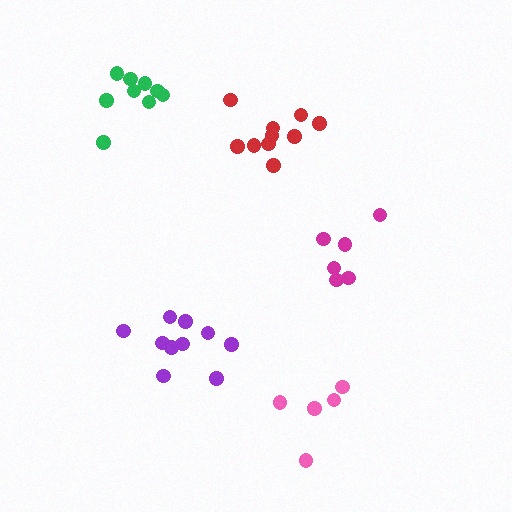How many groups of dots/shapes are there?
There are 5 groups.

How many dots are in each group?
Group 1: 9 dots, Group 2: 10 dots, Group 3: 5 dots, Group 4: 10 dots, Group 5: 6 dots (40 total).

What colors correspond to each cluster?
The clusters are colored: green, purple, pink, red, magenta.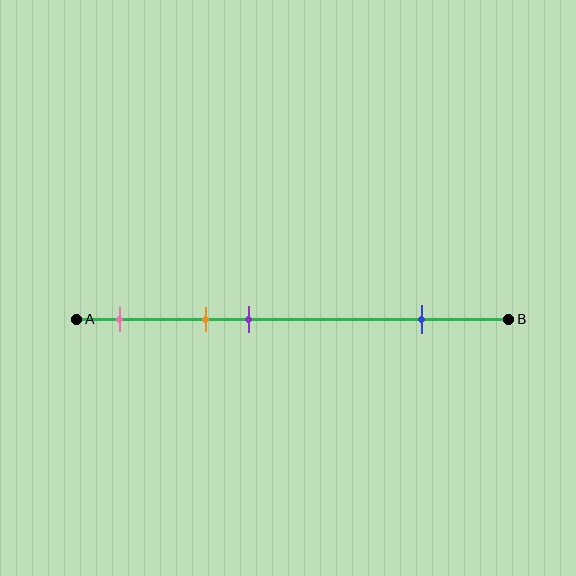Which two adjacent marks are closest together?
The orange and purple marks are the closest adjacent pair.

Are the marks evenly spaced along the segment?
No, the marks are not evenly spaced.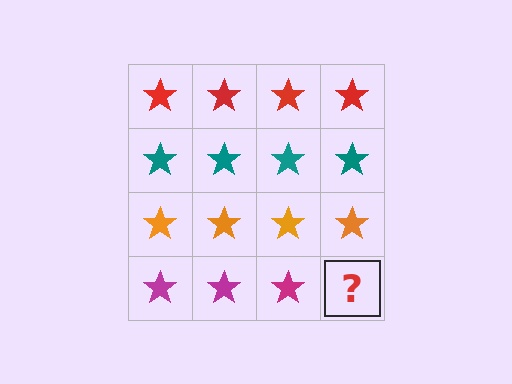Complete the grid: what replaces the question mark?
The question mark should be replaced with a magenta star.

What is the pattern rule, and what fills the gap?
The rule is that each row has a consistent color. The gap should be filled with a magenta star.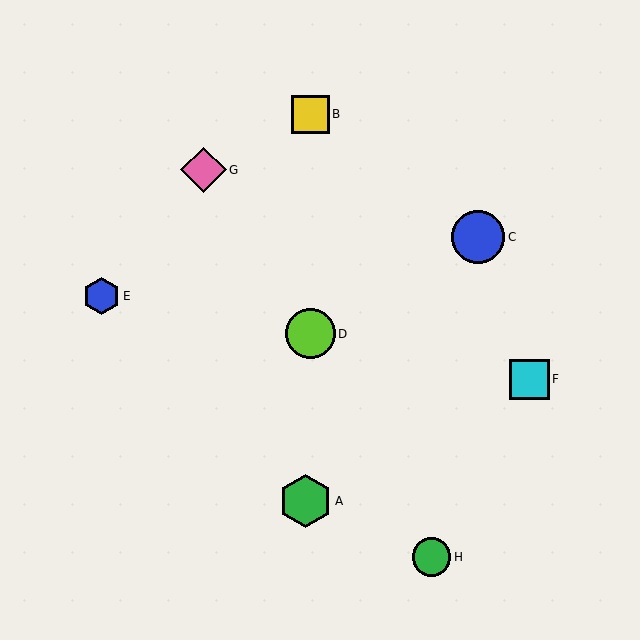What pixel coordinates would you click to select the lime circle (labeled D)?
Click at (310, 334) to select the lime circle D.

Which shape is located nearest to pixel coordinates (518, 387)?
The cyan square (labeled F) at (529, 379) is nearest to that location.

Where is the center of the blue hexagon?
The center of the blue hexagon is at (101, 296).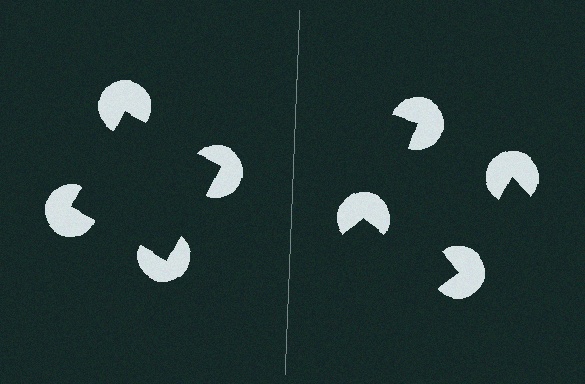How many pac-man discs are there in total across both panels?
8 — 4 on each side.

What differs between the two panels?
The pac-man discs are positioned identically on both sides; only the wedge orientations differ. On the left they align to a square; on the right they are misaligned.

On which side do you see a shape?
An illusory square appears on the left side. On the right side the wedge cuts are rotated, so no coherent shape forms.